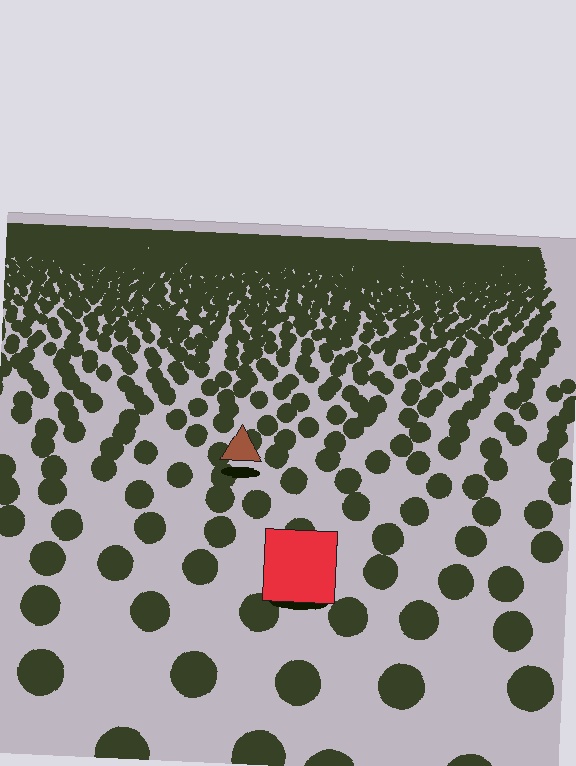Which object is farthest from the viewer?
The brown triangle is farthest from the viewer. It appears smaller and the ground texture around it is denser.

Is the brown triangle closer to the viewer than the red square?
No. The red square is closer — you can tell from the texture gradient: the ground texture is coarser near it.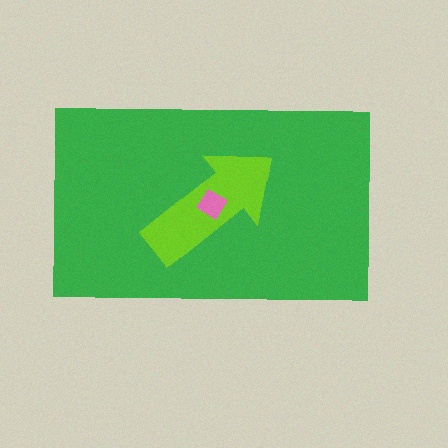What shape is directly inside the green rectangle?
The lime arrow.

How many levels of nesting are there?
3.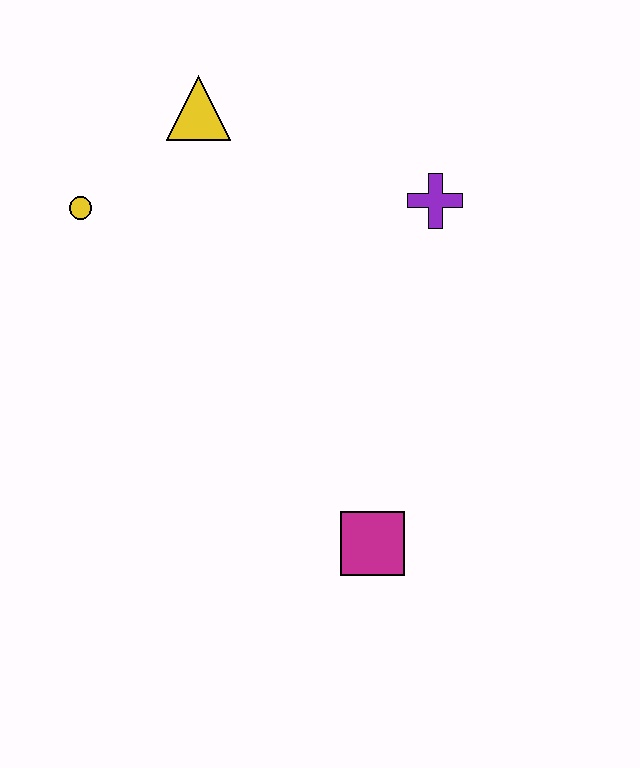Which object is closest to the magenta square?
The purple cross is closest to the magenta square.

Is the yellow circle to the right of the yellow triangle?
No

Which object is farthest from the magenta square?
The yellow triangle is farthest from the magenta square.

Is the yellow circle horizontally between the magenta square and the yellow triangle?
No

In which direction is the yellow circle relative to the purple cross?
The yellow circle is to the left of the purple cross.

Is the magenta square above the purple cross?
No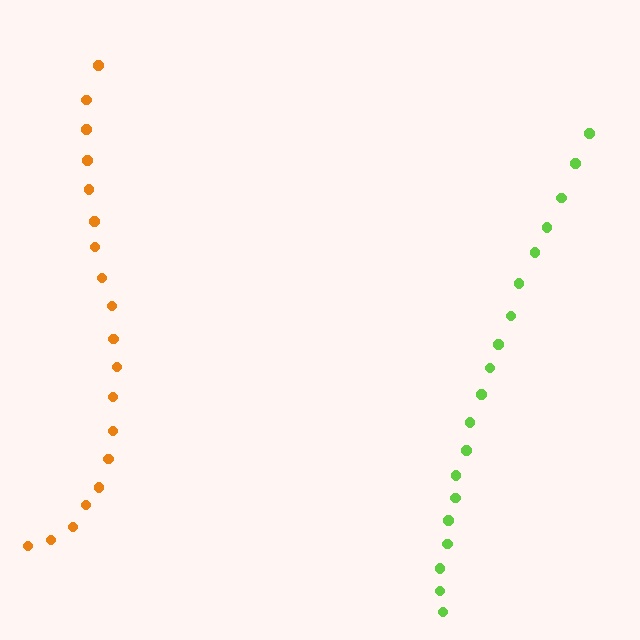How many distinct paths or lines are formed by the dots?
There are 2 distinct paths.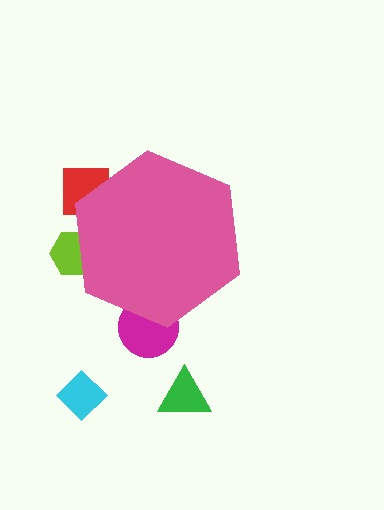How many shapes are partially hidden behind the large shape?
3 shapes are partially hidden.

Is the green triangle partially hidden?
No, the green triangle is fully visible.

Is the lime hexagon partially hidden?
Yes, the lime hexagon is partially hidden behind the pink hexagon.